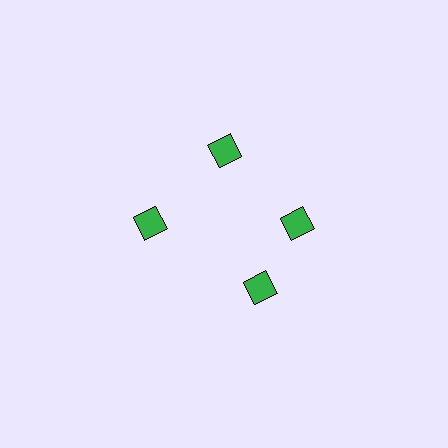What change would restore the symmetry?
The symmetry would be restored by rotating it back into even spacing with its neighbors so that all 4 squares sit at equal angles and equal distance from the center.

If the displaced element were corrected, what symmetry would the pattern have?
It would have 4-fold rotational symmetry — the pattern would map onto itself every 90 degrees.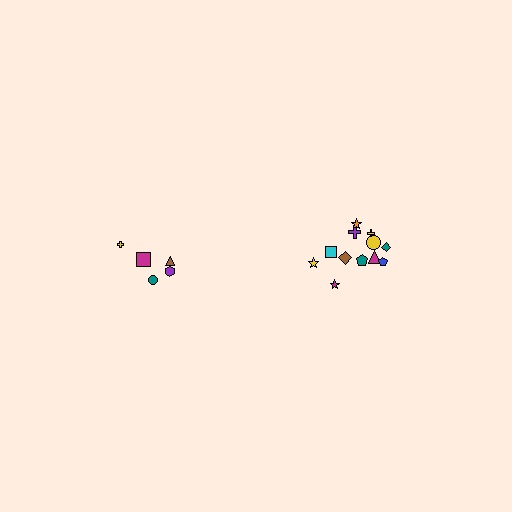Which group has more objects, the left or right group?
The right group.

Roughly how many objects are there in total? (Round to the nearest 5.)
Roughly 15 objects in total.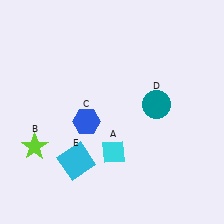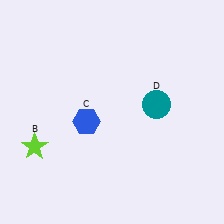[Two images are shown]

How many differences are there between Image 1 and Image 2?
There are 2 differences between the two images.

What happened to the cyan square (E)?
The cyan square (E) was removed in Image 2. It was in the bottom-left area of Image 1.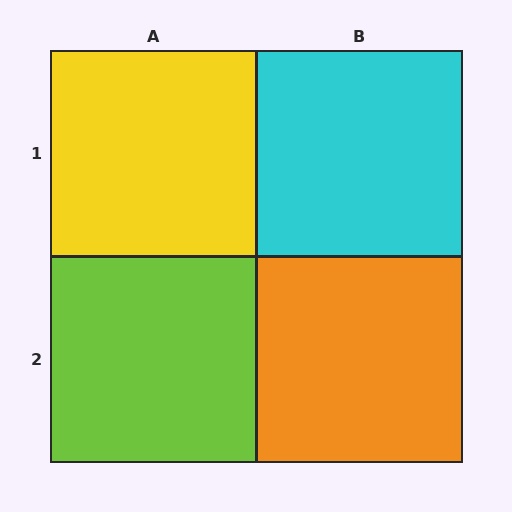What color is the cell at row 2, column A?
Lime.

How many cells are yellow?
1 cell is yellow.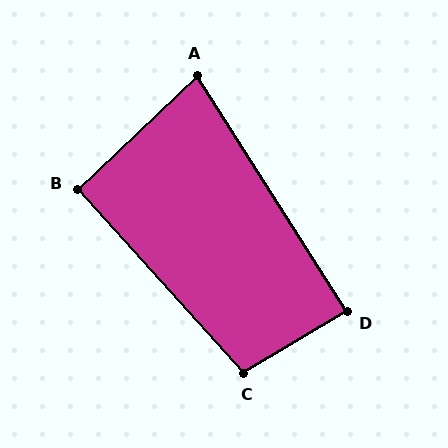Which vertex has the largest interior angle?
C, at approximately 101 degrees.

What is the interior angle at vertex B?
Approximately 91 degrees (approximately right).